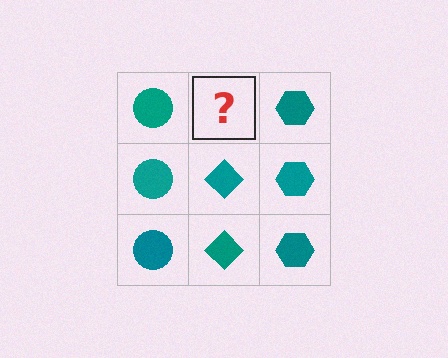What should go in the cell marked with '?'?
The missing cell should contain a teal diamond.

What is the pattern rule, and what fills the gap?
The rule is that each column has a consistent shape. The gap should be filled with a teal diamond.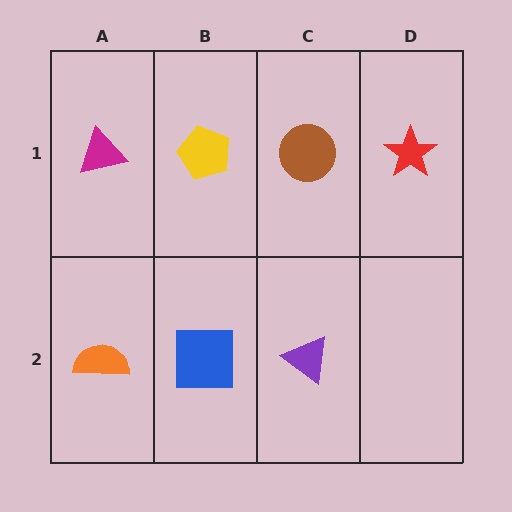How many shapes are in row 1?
4 shapes.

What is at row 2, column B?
A blue square.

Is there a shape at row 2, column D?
No, that cell is empty.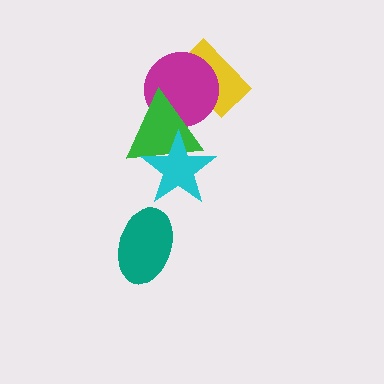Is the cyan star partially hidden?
No, no other shape covers it.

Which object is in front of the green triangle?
The cyan star is in front of the green triangle.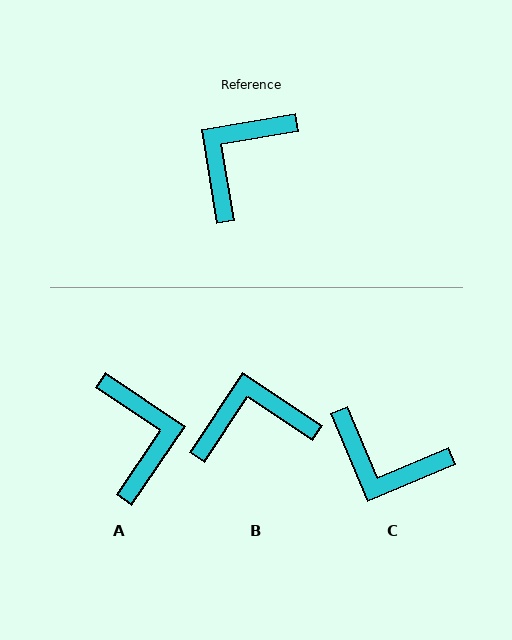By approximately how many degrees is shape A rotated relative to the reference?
Approximately 134 degrees clockwise.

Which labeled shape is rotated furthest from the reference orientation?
A, about 134 degrees away.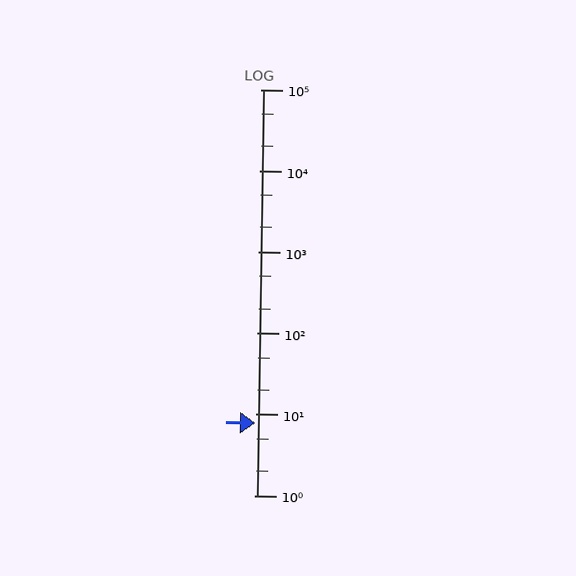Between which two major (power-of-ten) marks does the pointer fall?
The pointer is between 1 and 10.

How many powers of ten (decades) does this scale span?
The scale spans 5 decades, from 1 to 100000.